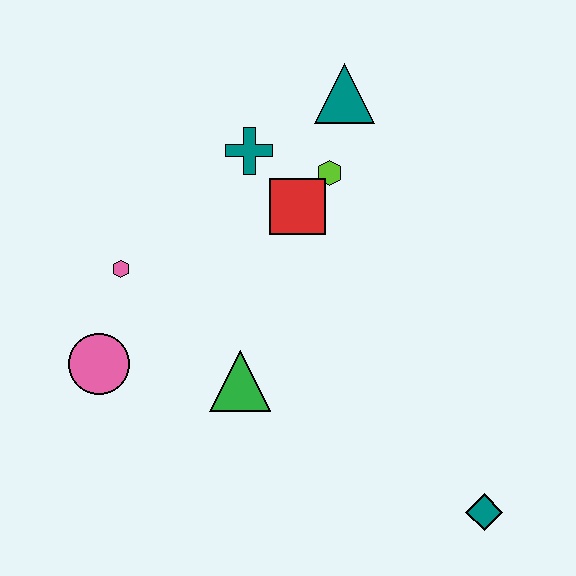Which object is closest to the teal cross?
The red square is closest to the teal cross.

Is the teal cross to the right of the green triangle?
Yes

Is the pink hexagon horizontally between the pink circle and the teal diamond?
Yes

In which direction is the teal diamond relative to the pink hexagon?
The teal diamond is to the right of the pink hexagon.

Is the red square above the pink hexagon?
Yes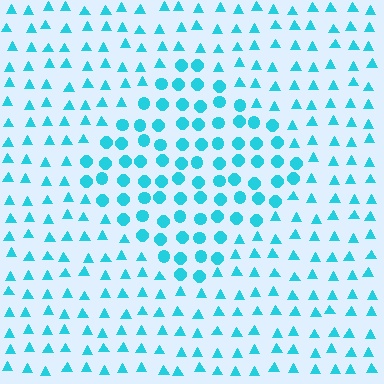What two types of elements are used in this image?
The image uses circles inside the diamond region and triangles outside it.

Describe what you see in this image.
The image is filled with small cyan elements arranged in a uniform grid. A diamond-shaped region contains circles, while the surrounding area contains triangles. The boundary is defined purely by the change in element shape.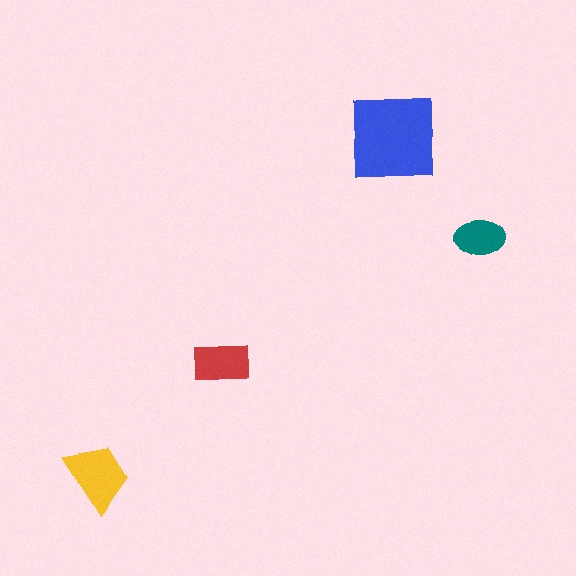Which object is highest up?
The blue square is topmost.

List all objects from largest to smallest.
The blue square, the yellow trapezoid, the red rectangle, the teal ellipse.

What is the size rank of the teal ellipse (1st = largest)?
4th.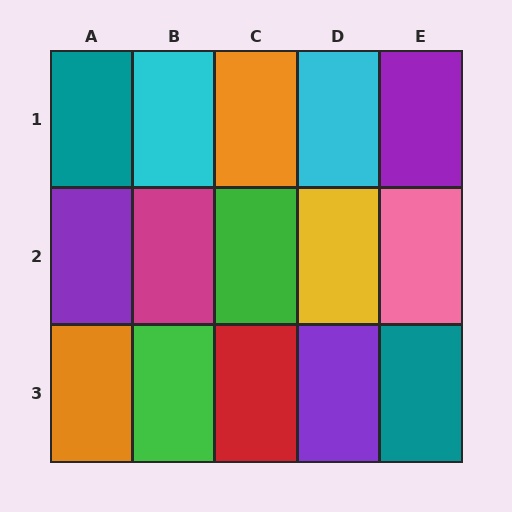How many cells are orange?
2 cells are orange.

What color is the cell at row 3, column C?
Red.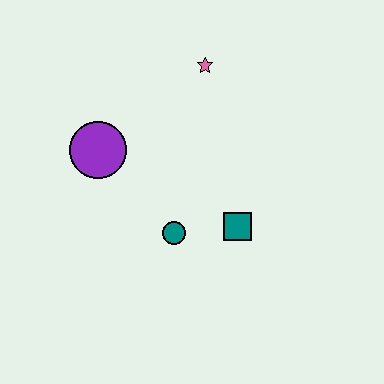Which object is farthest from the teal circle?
The pink star is farthest from the teal circle.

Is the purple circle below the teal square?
No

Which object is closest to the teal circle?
The teal square is closest to the teal circle.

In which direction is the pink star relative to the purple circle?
The pink star is to the right of the purple circle.